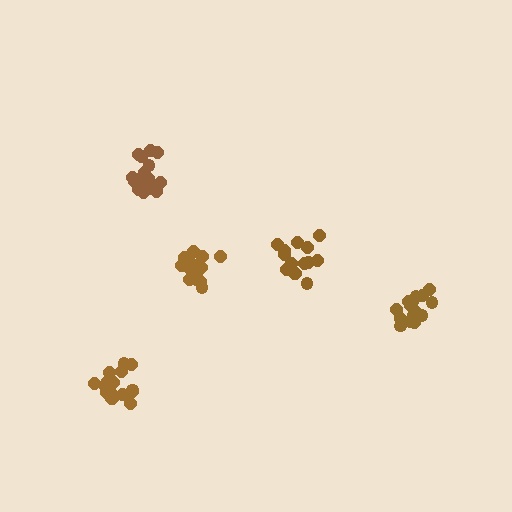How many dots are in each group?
Group 1: 14 dots, Group 2: 18 dots, Group 3: 15 dots, Group 4: 16 dots, Group 5: 16 dots (79 total).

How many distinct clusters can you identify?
There are 5 distinct clusters.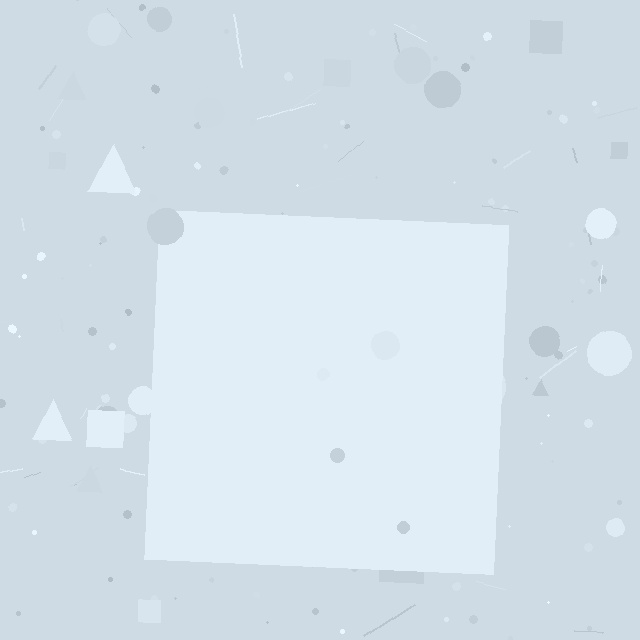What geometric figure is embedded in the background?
A square is embedded in the background.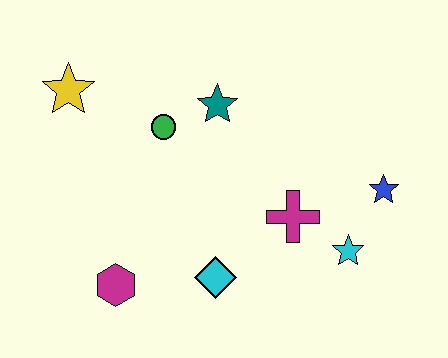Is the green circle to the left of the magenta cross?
Yes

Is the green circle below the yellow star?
Yes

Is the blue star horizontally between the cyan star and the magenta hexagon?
No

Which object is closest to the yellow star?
The green circle is closest to the yellow star.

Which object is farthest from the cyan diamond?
The yellow star is farthest from the cyan diamond.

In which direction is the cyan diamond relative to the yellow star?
The cyan diamond is below the yellow star.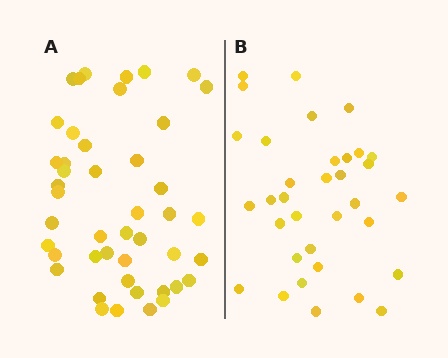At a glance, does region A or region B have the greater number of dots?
Region A (the left region) has more dots.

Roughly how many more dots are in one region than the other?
Region A has roughly 12 or so more dots than region B.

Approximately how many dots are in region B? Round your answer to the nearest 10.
About 30 dots. (The exact count is 34, which rounds to 30.)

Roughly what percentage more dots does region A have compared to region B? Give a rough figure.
About 30% more.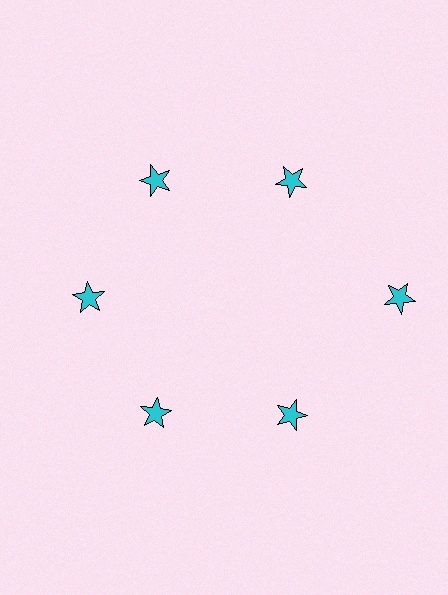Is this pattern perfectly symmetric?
No. The 6 cyan stars are arranged in a ring, but one element near the 3 o'clock position is pushed outward from the center, breaking the 6-fold rotational symmetry.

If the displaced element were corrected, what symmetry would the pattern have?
It would have 6-fold rotational symmetry — the pattern would map onto itself every 60 degrees.